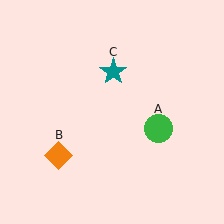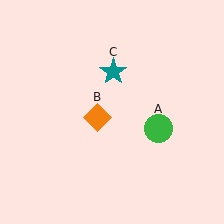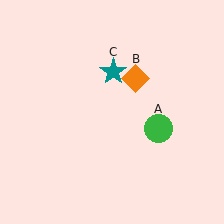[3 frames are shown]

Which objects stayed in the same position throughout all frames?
Green circle (object A) and teal star (object C) remained stationary.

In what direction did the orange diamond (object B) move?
The orange diamond (object B) moved up and to the right.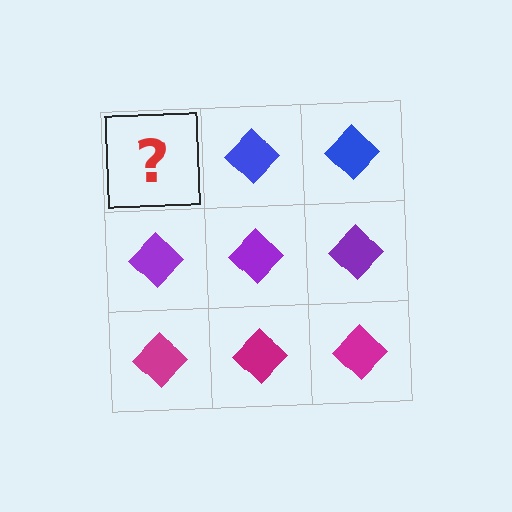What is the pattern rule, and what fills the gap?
The rule is that each row has a consistent color. The gap should be filled with a blue diamond.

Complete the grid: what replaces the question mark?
The question mark should be replaced with a blue diamond.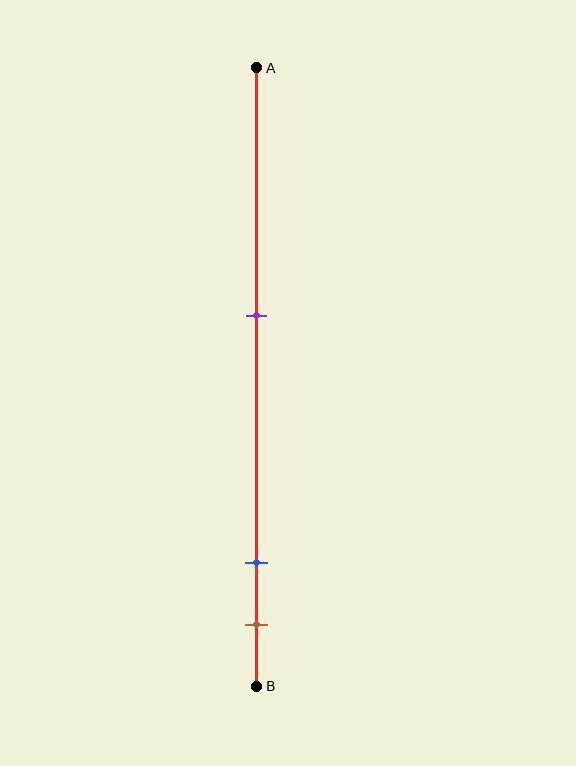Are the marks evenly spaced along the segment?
No, the marks are not evenly spaced.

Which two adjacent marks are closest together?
The blue and brown marks are the closest adjacent pair.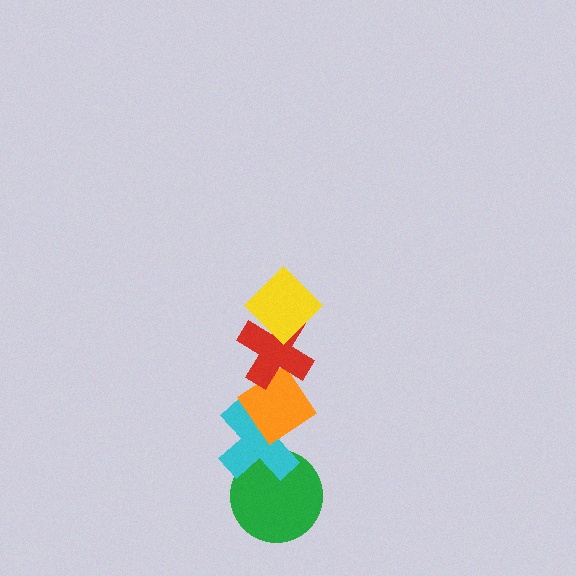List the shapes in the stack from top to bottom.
From top to bottom: the yellow diamond, the red cross, the orange diamond, the cyan cross, the green circle.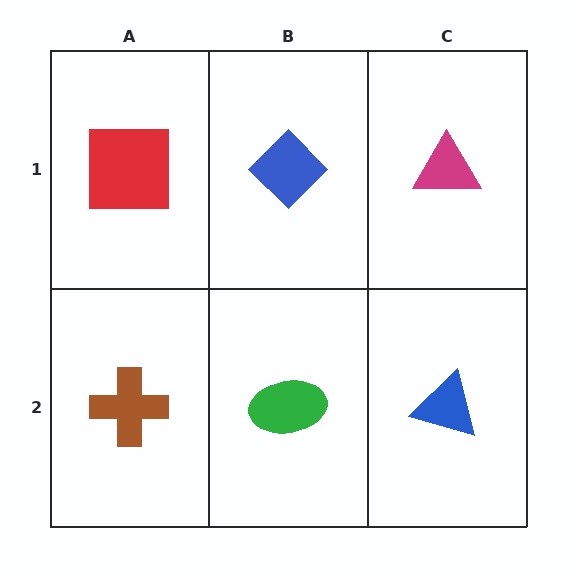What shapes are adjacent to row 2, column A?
A red square (row 1, column A), a green ellipse (row 2, column B).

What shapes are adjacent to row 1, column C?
A blue triangle (row 2, column C), a blue diamond (row 1, column B).